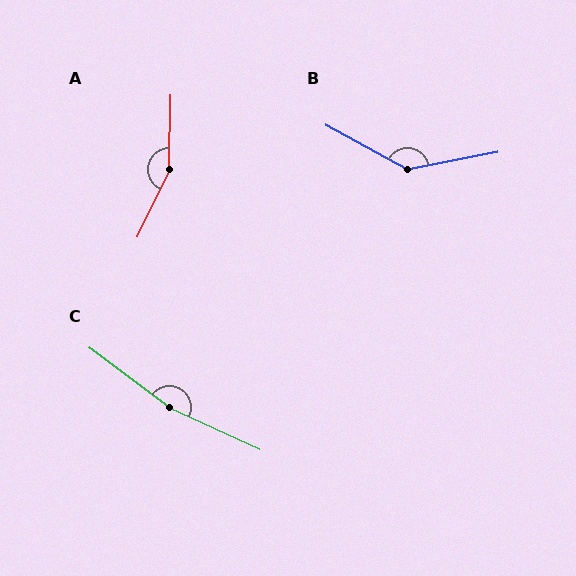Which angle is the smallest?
B, at approximately 141 degrees.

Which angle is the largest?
C, at approximately 168 degrees.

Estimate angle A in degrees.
Approximately 156 degrees.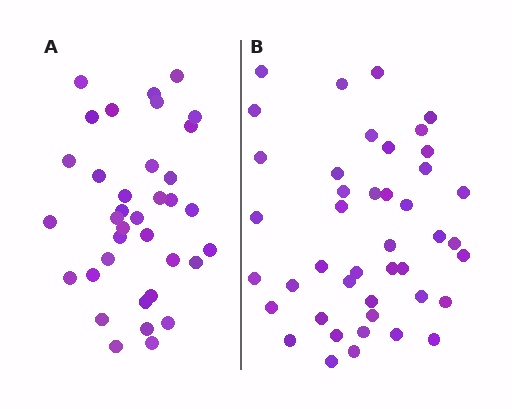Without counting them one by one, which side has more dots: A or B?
Region B (the right region) has more dots.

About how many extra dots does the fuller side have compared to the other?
Region B has roughly 8 or so more dots than region A.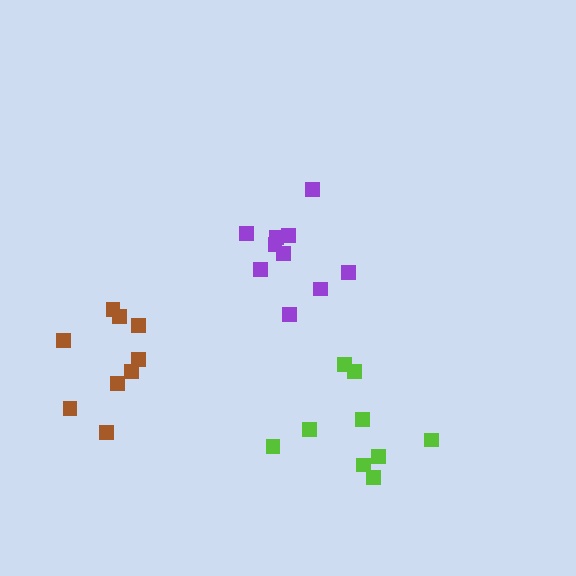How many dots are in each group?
Group 1: 10 dots, Group 2: 9 dots, Group 3: 9 dots (28 total).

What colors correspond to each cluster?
The clusters are colored: purple, lime, brown.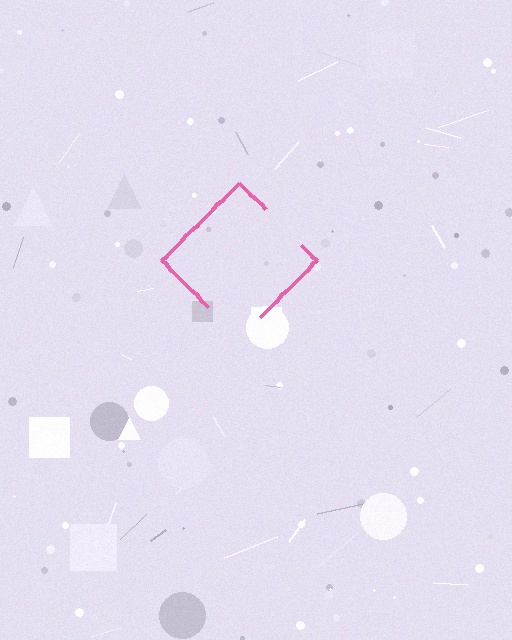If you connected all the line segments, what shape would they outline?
They would outline a diamond.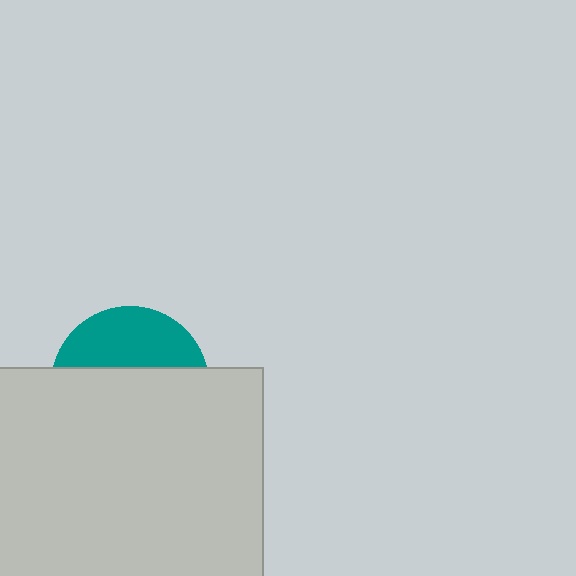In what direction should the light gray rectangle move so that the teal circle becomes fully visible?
The light gray rectangle should move down. That is the shortest direction to clear the overlap and leave the teal circle fully visible.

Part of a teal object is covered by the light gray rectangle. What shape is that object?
It is a circle.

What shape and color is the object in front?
The object in front is a light gray rectangle.